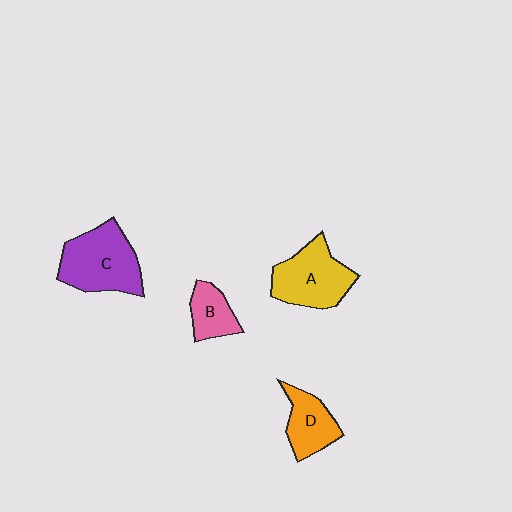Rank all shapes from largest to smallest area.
From largest to smallest: C (purple), A (yellow), D (orange), B (pink).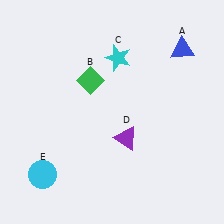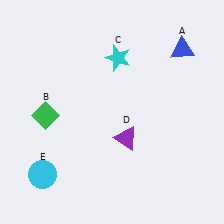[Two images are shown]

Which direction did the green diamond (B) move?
The green diamond (B) moved left.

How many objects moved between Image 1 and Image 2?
1 object moved between the two images.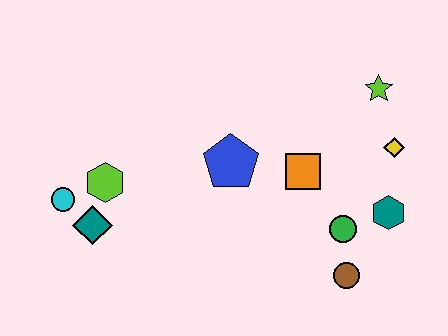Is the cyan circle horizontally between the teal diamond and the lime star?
No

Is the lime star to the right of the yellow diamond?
No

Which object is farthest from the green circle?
The cyan circle is farthest from the green circle.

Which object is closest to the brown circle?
The green circle is closest to the brown circle.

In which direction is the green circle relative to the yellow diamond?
The green circle is below the yellow diamond.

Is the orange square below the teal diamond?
No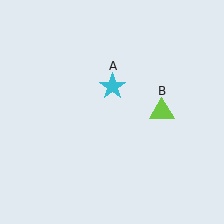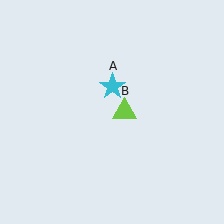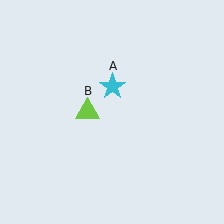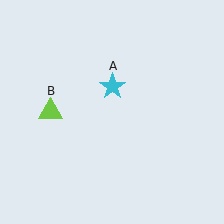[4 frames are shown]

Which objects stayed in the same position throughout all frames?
Cyan star (object A) remained stationary.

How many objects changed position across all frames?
1 object changed position: lime triangle (object B).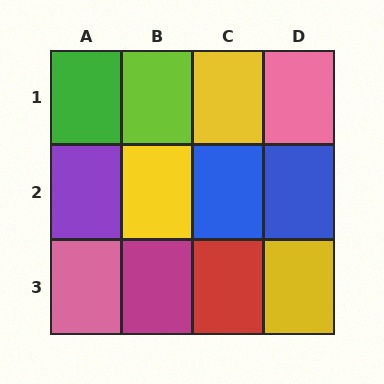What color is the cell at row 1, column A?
Green.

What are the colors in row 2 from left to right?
Purple, yellow, blue, blue.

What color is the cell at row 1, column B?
Lime.